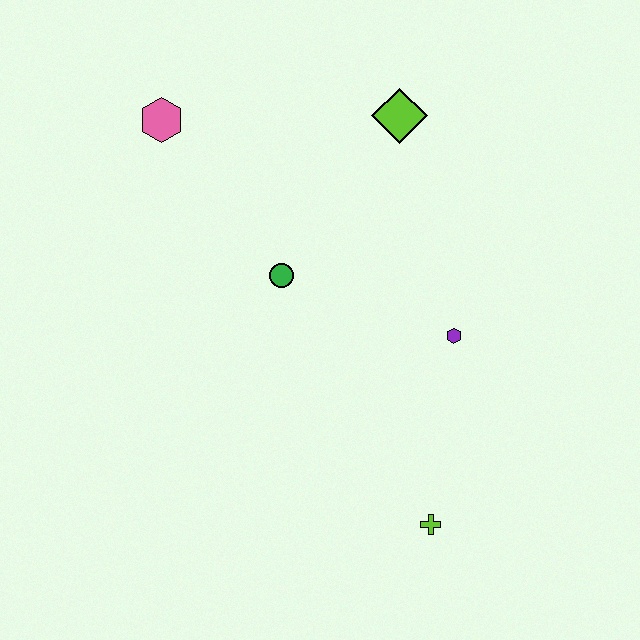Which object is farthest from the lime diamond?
The lime cross is farthest from the lime diamond.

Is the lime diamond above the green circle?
Yes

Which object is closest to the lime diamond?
The green circle is closest to the lime diamond.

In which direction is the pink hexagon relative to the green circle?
The pink hexagon is above the green circle.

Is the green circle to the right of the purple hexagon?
No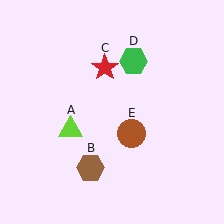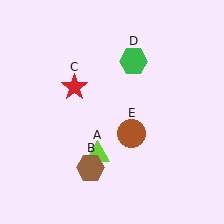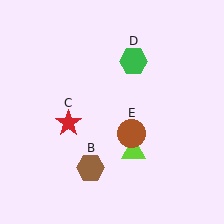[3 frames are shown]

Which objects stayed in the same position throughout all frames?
Brown hexagon (object B) and green hexagon (object D) and brown circle (object E) remained stationary.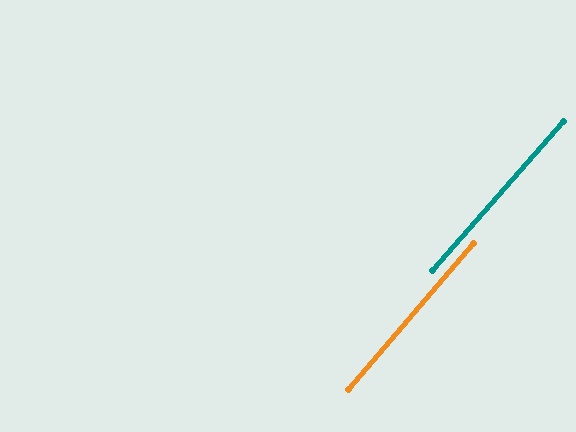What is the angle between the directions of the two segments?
Approximately 1 degree.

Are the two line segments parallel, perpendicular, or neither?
Parallel — their directions differ by only 1.0°.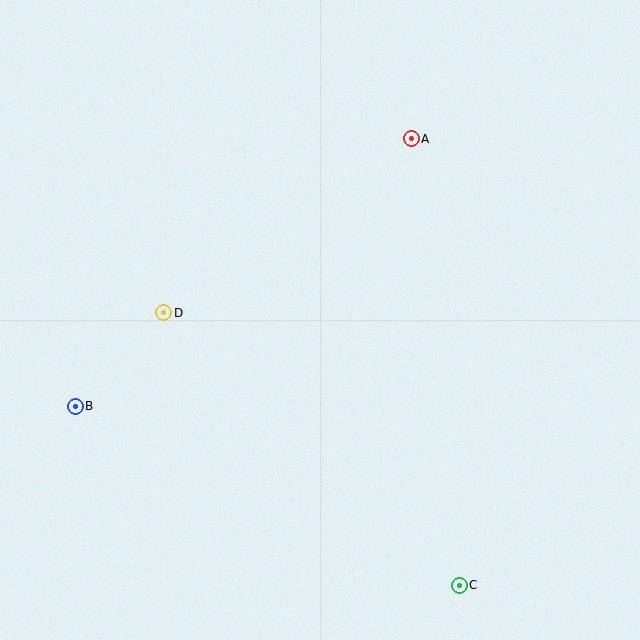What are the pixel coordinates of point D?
Point D is at (164, 313).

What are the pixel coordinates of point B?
Point B is at (75, 406).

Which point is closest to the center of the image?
Point D at (164, 313) is closest to the center.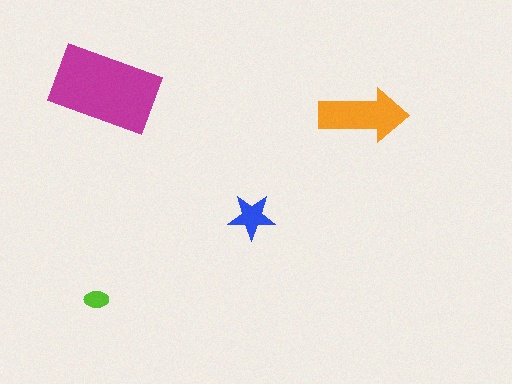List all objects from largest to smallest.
The magenta rectangle, the orange arrow, the blue star, the lime ellipse.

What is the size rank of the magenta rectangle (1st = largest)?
1st.